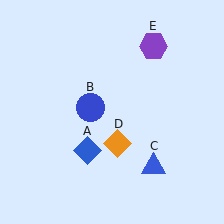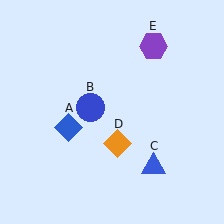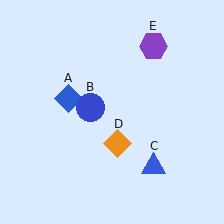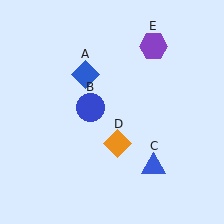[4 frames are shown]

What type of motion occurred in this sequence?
The blue diamond (object A) rotated clockwise around the center of the scene.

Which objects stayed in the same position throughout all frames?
Blue circle (object B) and blue triangle (object C) and orange diamond (object D) and purple hexagon (object E) remained stationary.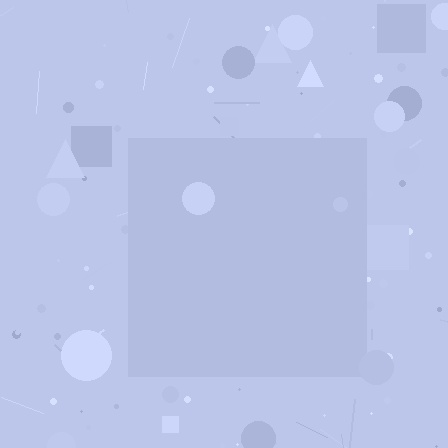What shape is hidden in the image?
A square is hidden in the image.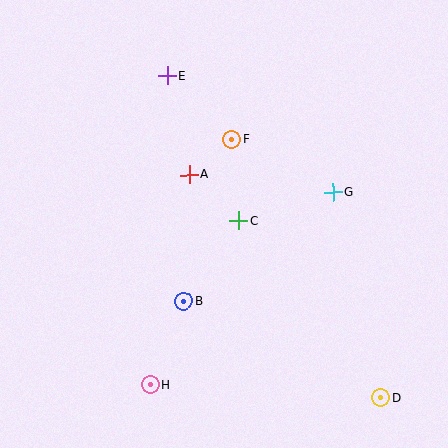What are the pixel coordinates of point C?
Point C is at (239, 221).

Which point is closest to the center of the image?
Point C at (239, 221) is closest to the center.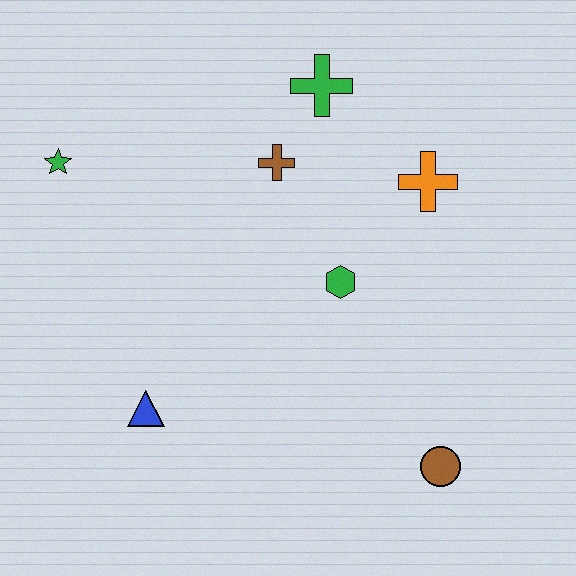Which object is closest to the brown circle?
The green hexagon is closest to the brown circle.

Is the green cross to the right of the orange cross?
No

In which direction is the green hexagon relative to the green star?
The green hexagon is to the right of the green star.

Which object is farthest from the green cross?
The brown circle is farthest from the green cross.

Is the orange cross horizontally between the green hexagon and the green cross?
No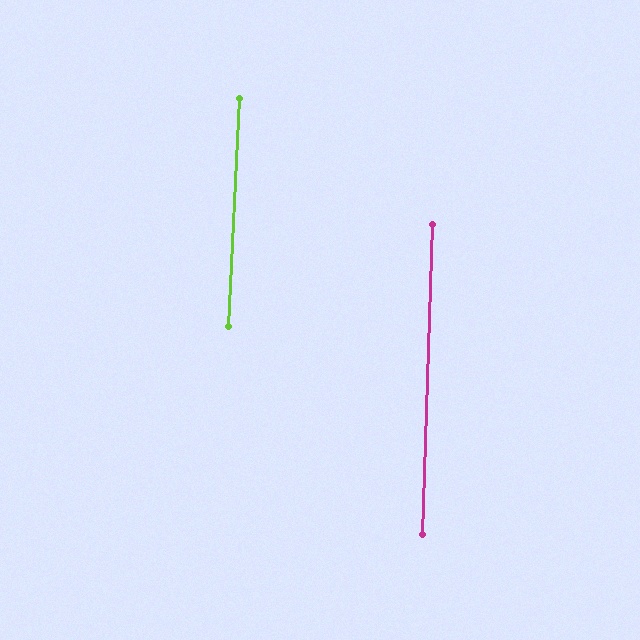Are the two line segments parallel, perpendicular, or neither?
Parallel — their directions differ by only 0.9°.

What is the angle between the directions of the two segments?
Approximately 1 degree.